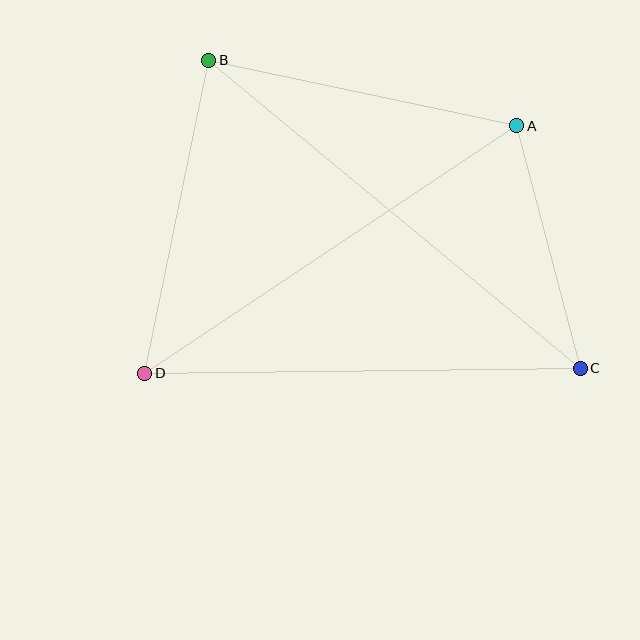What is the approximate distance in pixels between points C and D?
The distance between C and D is approximately 436 pixels.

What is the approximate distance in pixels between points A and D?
The distance between A and D is approximately 447 pixels.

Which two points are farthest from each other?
Points B and C are farthest from each other.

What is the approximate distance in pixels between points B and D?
The distance between B and D is approximately 319 pixels.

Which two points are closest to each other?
Points A and C are closest to each other.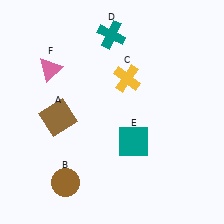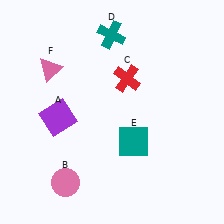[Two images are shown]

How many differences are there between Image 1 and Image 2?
There are 3 differences between the two images.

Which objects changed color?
A changed from brown to purple. B changed from brown to pink. C changed from yellow to red.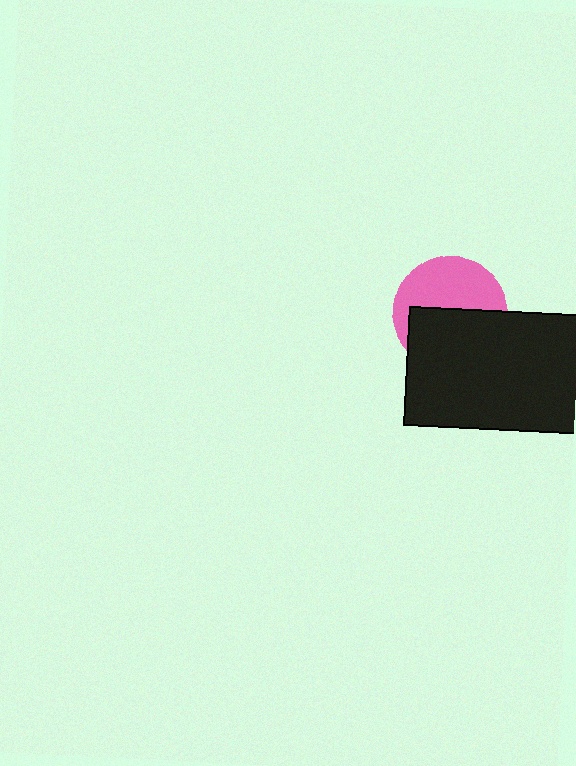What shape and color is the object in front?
The object in front is a black rectangle.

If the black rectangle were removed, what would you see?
You would see the complete pink circle.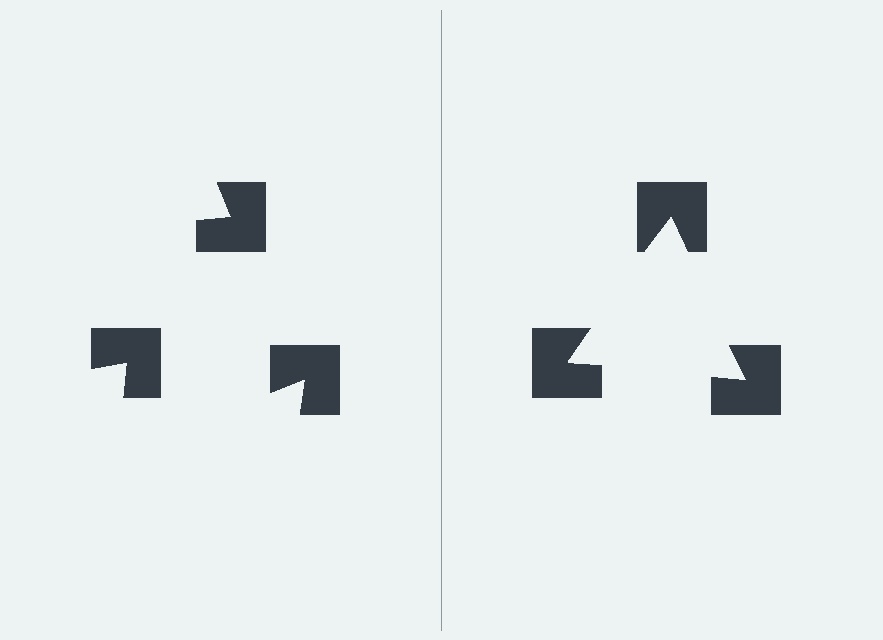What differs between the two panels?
The notched squares are positioned identically on both sides; only the wedge orientations differ. On the right they align to a triangle; on the left they are misaligned.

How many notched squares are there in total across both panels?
6 — 3 on each side.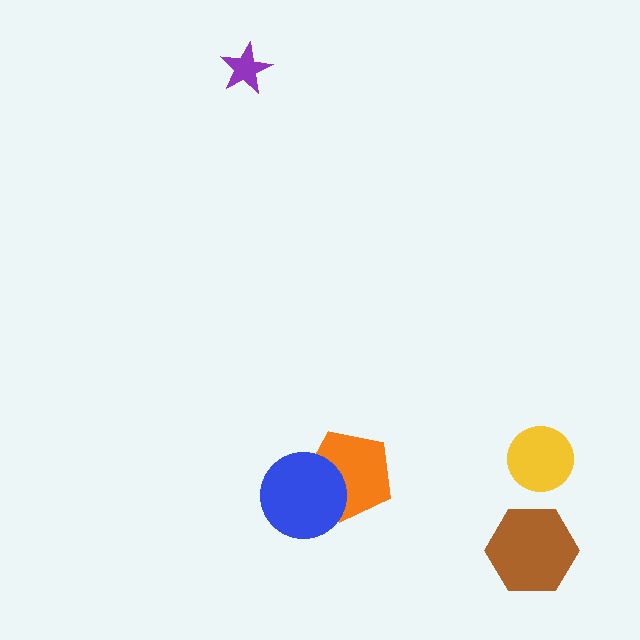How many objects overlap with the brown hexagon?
0 objects overlap with the brown hexagon.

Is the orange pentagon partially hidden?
Yes, it is partially covered by another shape.